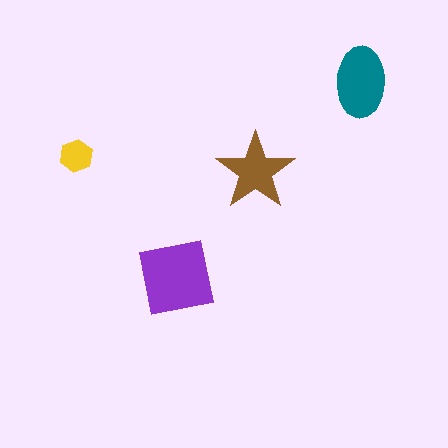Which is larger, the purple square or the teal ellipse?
The purple square.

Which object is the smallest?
The yellow hexagon.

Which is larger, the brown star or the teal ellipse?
The teal ellipse.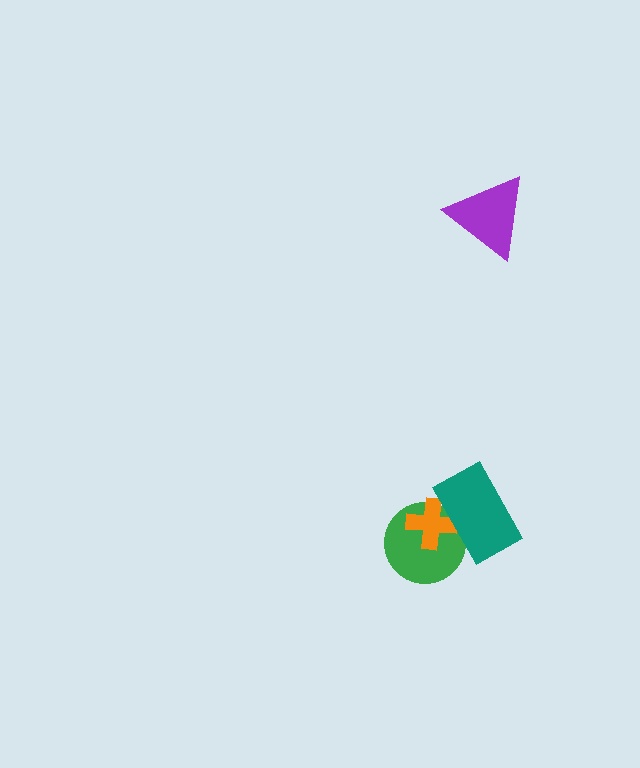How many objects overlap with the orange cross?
2 objects overlap with the orange cross.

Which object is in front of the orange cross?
The teal rectangle is in front of the orange cross.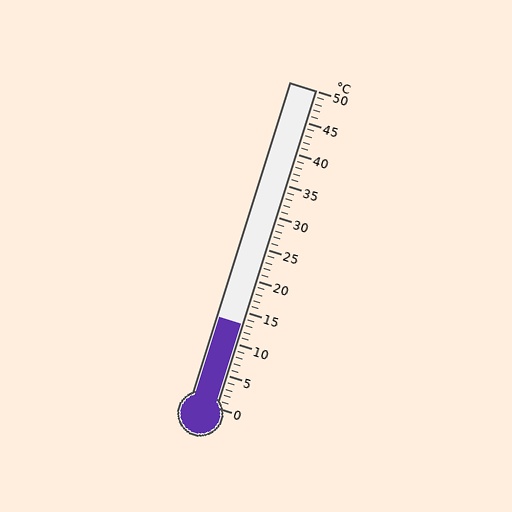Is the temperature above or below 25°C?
The temperature is below 25°C.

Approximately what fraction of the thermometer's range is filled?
The thermometer is filled to approximately 25% of its range.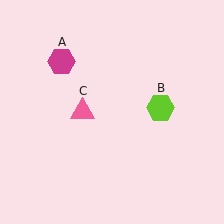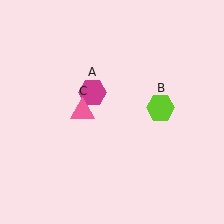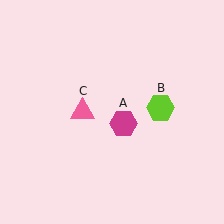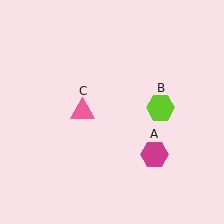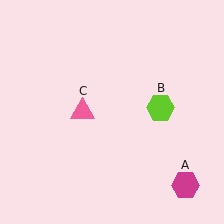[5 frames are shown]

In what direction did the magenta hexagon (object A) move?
The magenta hexagon (object A) moved down and to the right.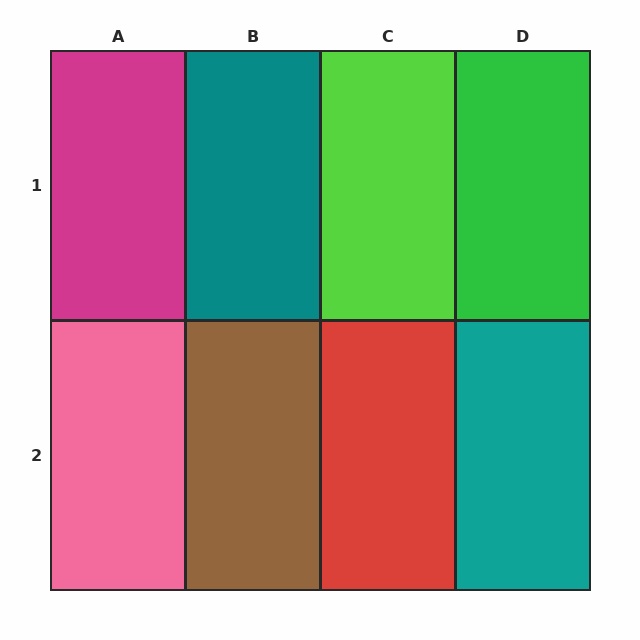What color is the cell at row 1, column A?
Magenta.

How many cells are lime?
1 cell is lime.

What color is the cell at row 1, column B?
Teal.